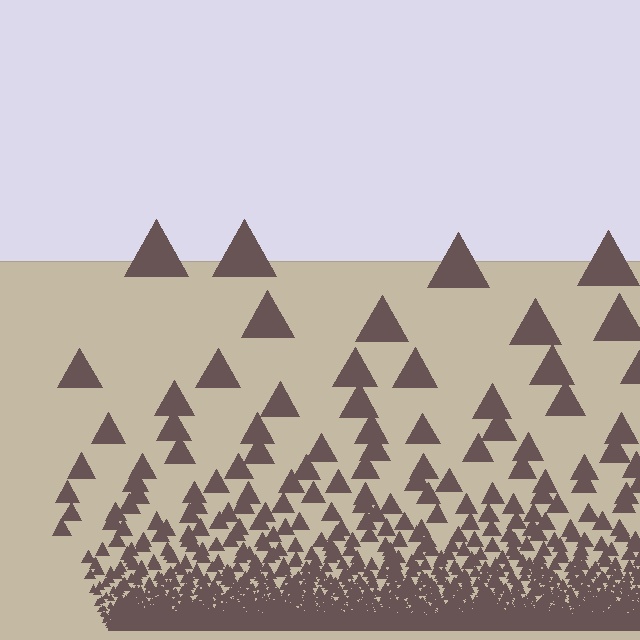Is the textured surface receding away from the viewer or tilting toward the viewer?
The surface appears to tilt toward the viewer. Texture elements get larger and sparser toward the top.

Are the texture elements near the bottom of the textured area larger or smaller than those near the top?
Smaller. The gradient is inverted — elements near the bottom are smaller and denser.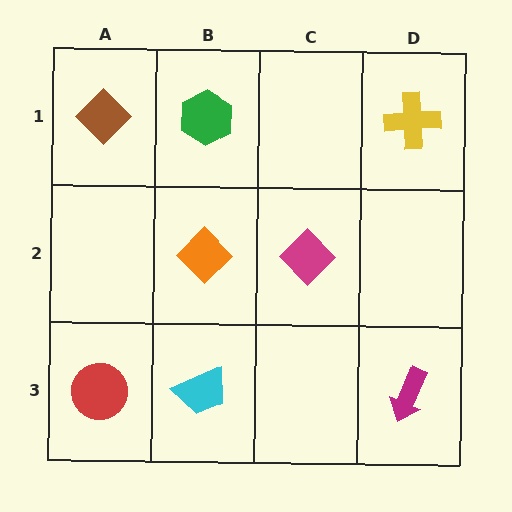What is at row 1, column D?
A yellow cross.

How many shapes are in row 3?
3 shapes.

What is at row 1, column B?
A green hexagon.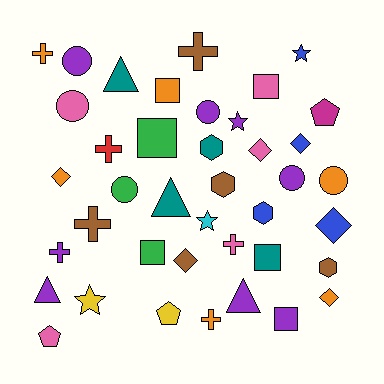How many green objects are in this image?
There are 3 green objects.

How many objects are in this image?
There are 40 objects.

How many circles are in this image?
There are 6 circles.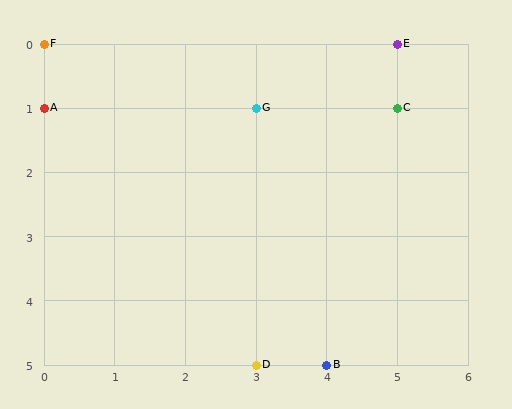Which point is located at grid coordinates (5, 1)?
Point C is at (5, 1).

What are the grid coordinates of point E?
Point E is at grid coordinates (5, 0).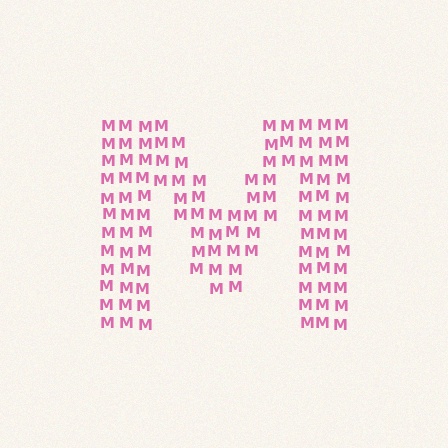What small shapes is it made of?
It is made of small letter M's.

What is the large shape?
The large shape is the letter M.